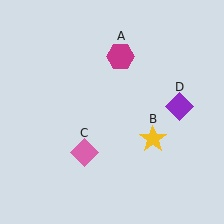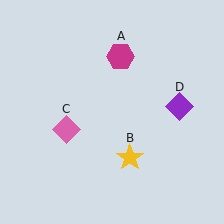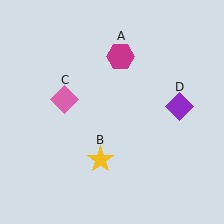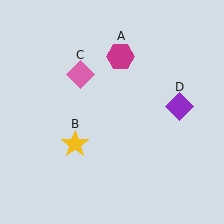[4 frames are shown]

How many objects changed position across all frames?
2 objects changed position: yellow star (object B), pink diamond (object C).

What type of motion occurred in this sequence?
The yellow star (object B), pink diamond (object C) rotated clockwise around the center of the scene.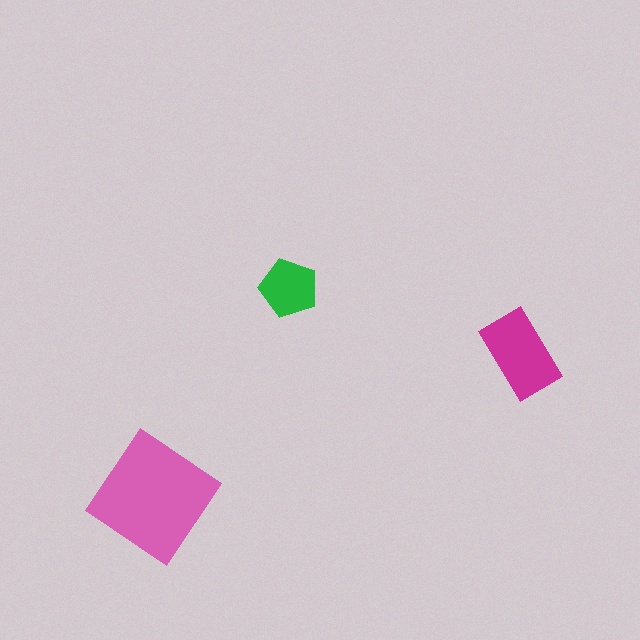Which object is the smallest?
The green pentagon.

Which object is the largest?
The pink diamond.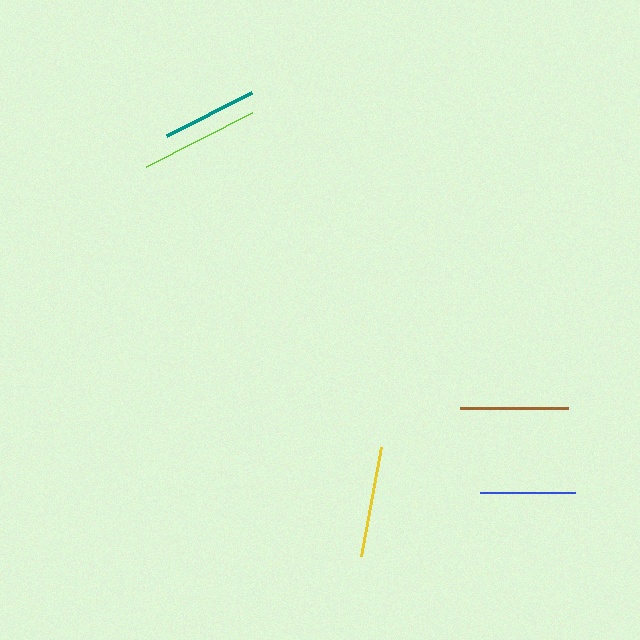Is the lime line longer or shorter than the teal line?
The lime line is longer than the teal line.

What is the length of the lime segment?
The lime segment is approximately 118 pixels long.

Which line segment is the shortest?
The blue line is the shortest at approximately 94 pixels.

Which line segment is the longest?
The lime line is the longest at approximately 118 pixels.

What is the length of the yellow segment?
The yellow segment is approximately 111 pixels long.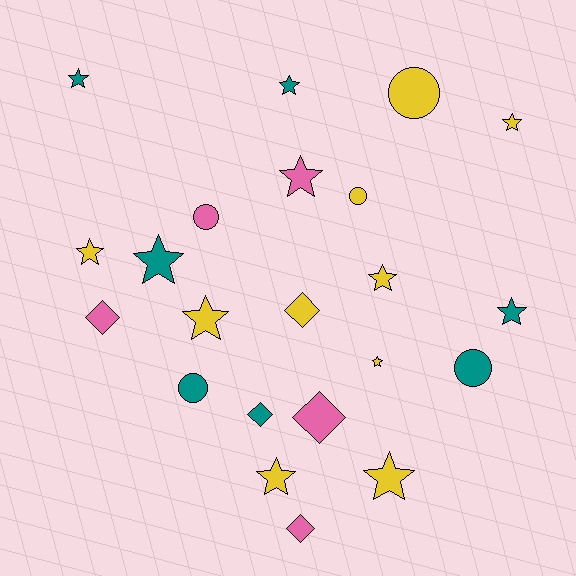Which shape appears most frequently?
Star, with 12 objects.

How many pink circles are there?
There is 1 pink circle.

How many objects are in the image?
There are 22 objects.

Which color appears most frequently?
Yellow, with 10 objects.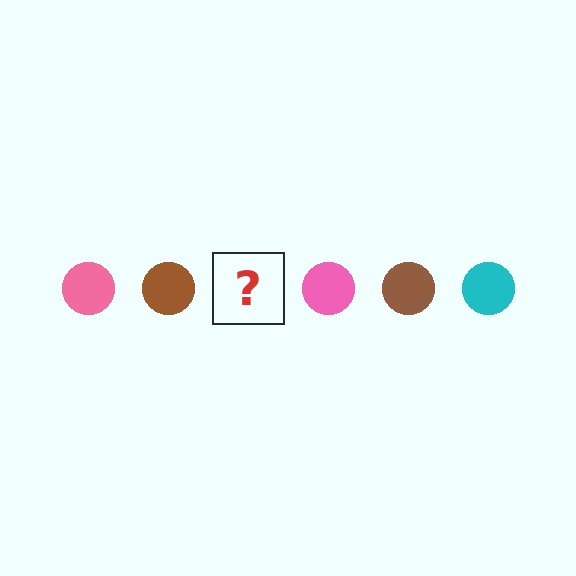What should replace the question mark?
The question mark should be replaced with a cyan circle.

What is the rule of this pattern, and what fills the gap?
The rule is that the pattern cycles through pink, brown, cyan circles. The gap should be filled with a cyan circle.